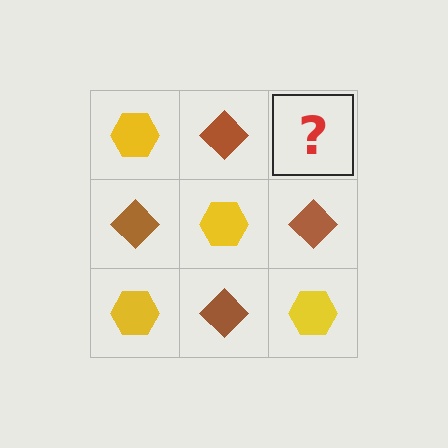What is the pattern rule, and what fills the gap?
The rule is that it alternates yellow hexagon and brown diamond in a checkerboard pattern. The gap should be filled with a yellow hexagon.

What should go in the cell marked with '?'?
The missing cell should contain a yellow hexagon.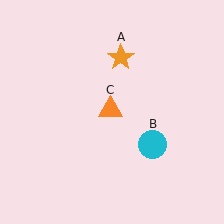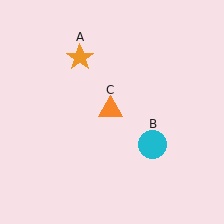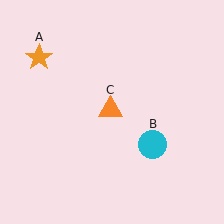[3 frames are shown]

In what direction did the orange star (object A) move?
The orange star (object A) moved left.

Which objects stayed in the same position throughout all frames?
Cyan circle (object B) and orange triangle (object C) remained stationary.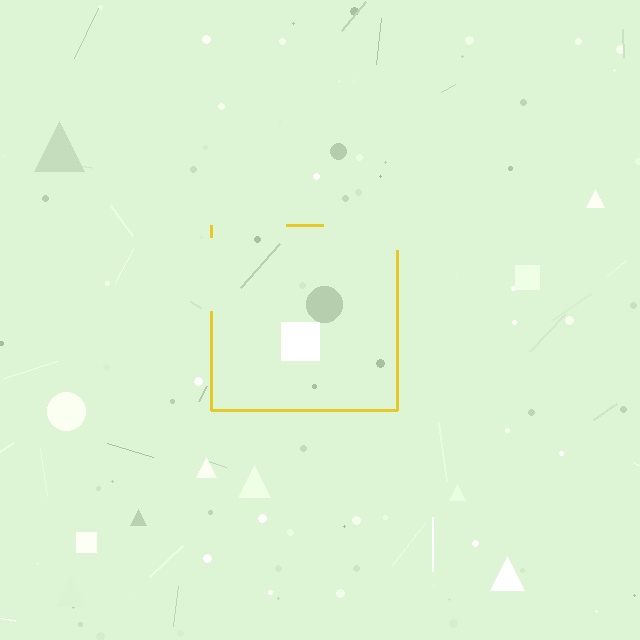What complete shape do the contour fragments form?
The contour fragments form a square.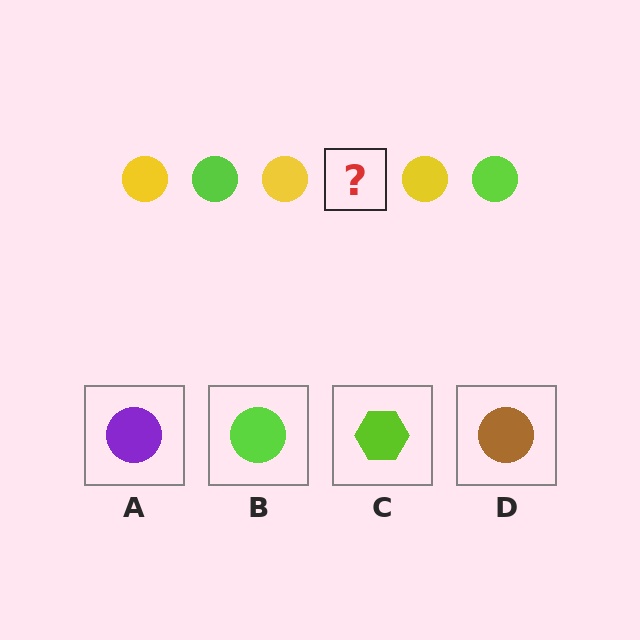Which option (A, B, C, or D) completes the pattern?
B.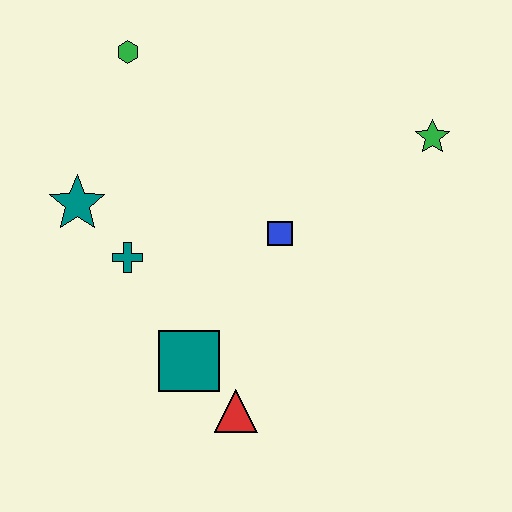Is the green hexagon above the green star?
Yes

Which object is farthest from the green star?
The teal star is farthest from the green star.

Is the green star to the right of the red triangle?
Yes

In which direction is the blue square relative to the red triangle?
The blue square is above the red triangle.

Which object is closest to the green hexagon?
The teal star is closest to the green hexagon.